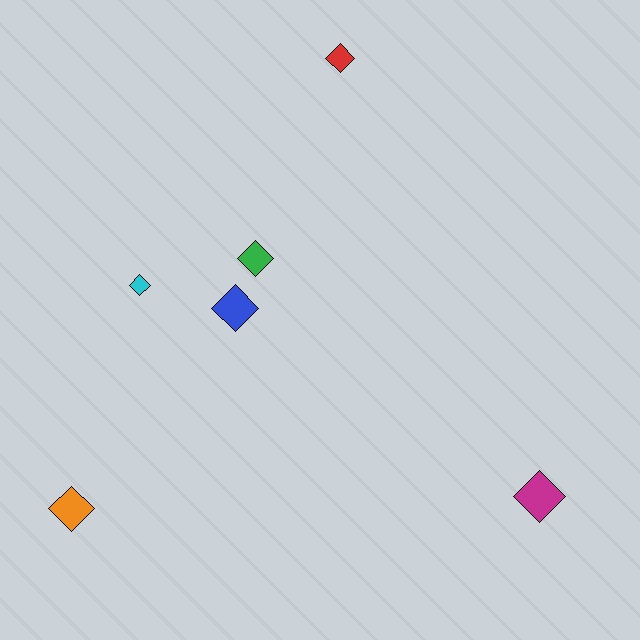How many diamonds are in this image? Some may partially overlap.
There are 6 diamonds.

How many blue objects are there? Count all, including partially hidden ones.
There is 1 blue object.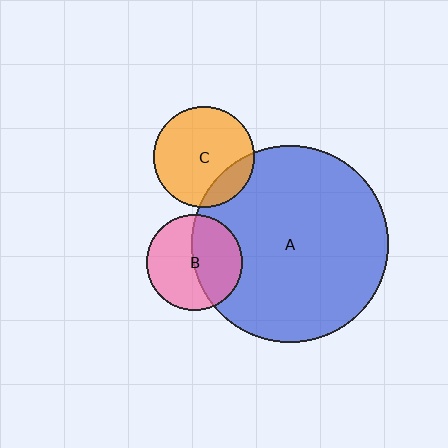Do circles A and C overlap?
Yes.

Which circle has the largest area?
Circle A (blue).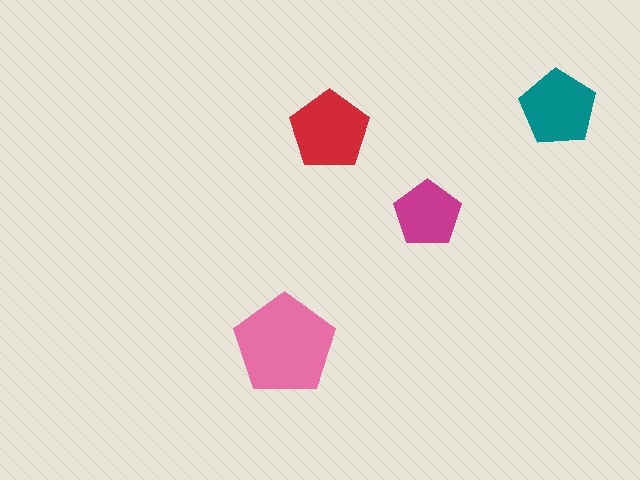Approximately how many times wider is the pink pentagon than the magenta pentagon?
About 1.5 times wider.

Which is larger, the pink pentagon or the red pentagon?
The pink one.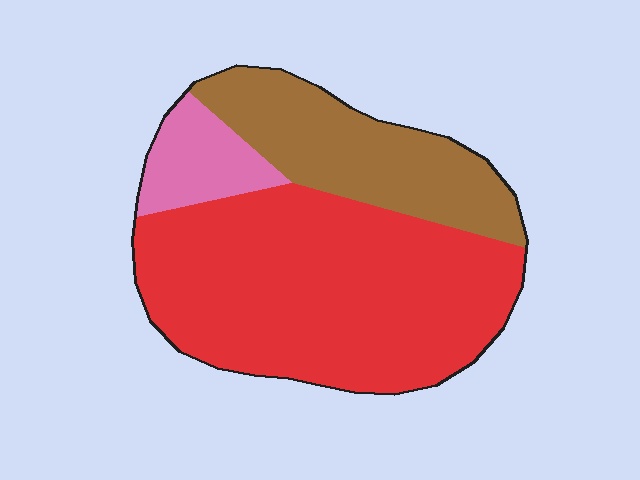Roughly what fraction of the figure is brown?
Brown covers 27% of the figure.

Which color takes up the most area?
Red, at roughly 60%.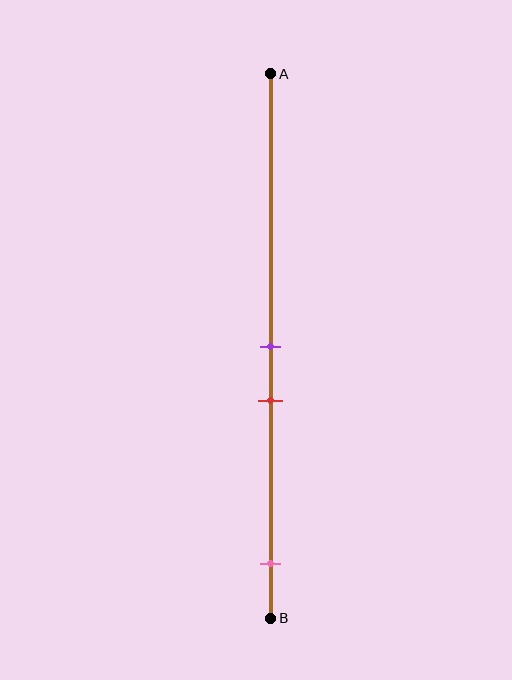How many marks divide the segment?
There are 3 marks dividing the segment.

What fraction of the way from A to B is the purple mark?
The purple mark is approximately 50% (0.5) of the way from A to B.